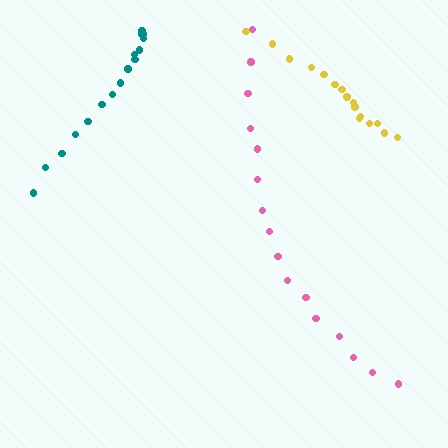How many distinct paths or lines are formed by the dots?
There are 3 distinct paths.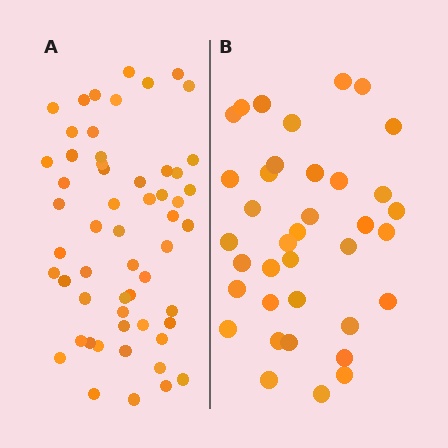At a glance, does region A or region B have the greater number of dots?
Region A (the left region) has more dots.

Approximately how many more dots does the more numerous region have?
Region A has approximately 20 more dots than region B.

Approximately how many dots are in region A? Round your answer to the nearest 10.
About 60 dots. (The exact count is 56, which rounds to 60.)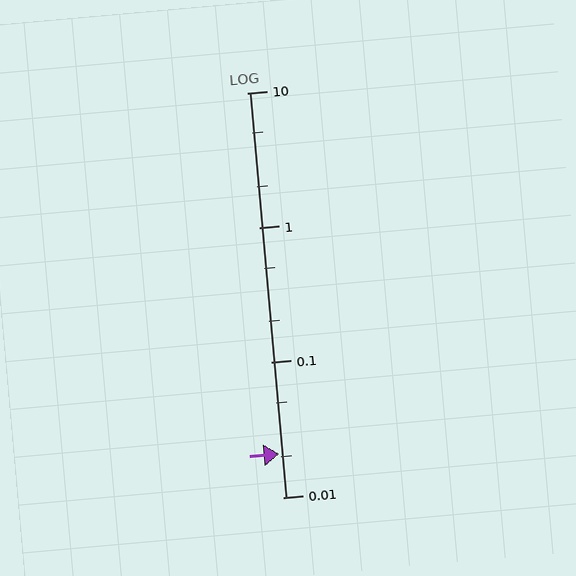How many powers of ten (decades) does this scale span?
The scale spans 3 decades, from 0.01 to 10.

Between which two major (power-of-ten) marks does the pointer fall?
The pointer is between 0.01 and 0.1.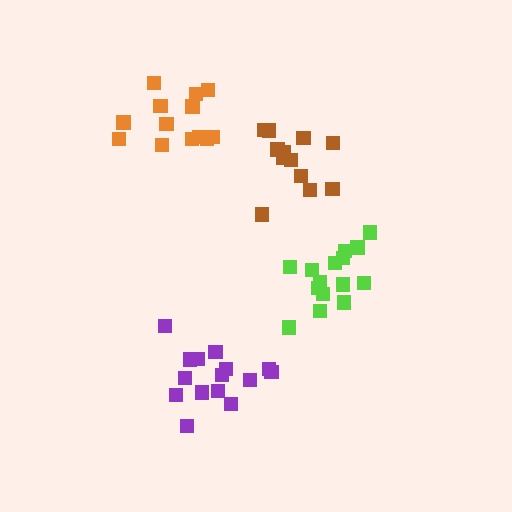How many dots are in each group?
Group 1: 13 dots, Group 2: 15 dots, Group 3: 12 dots, Group 4: 15 dots (55 total).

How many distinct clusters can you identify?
There are 4 distinct clusters.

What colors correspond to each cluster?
The clusters are colored: orange, lime, brown, purple.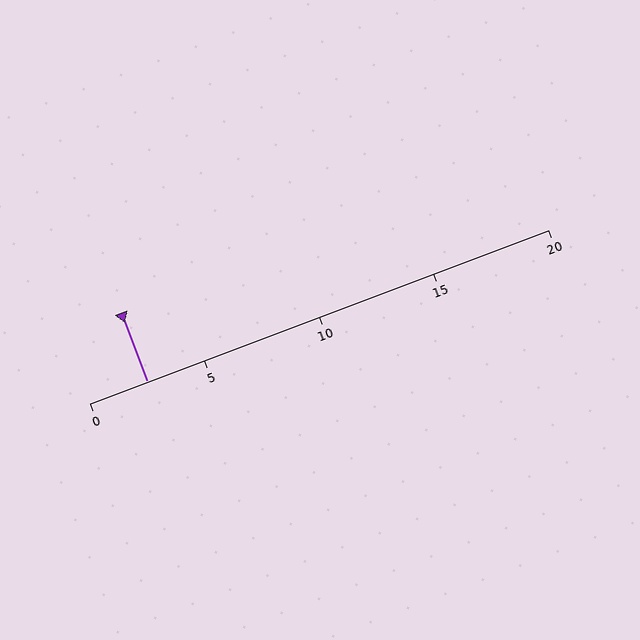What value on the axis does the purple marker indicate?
The marker indicates approximately 2.5.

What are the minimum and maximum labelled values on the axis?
The axis runs from 0 to 20.